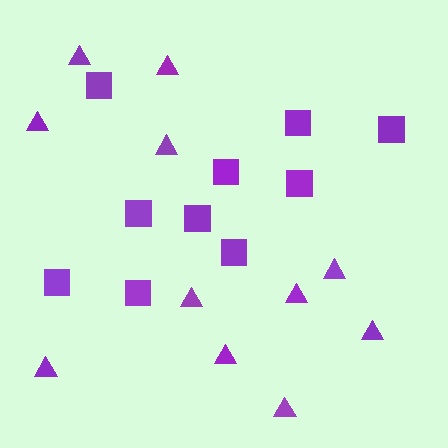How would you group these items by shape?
There are 2 groups: one group of squares (10) and one group of triangles (11).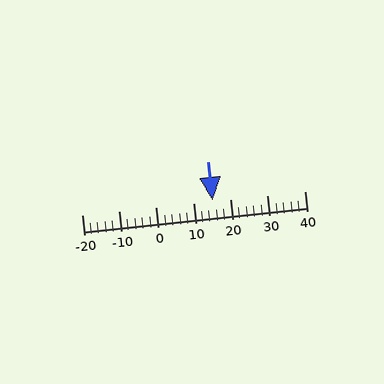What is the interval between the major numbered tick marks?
The major tick marks are spaced 10 units apart.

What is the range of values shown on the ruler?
The ruler shows values from -20 to 40.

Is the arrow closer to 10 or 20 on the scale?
The arrow is closer to 20.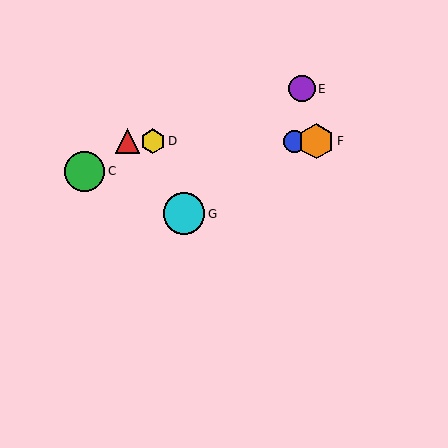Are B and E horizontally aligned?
No, B is at y≈141 and E is at y≈89.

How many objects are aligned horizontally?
4 objects (A, B, D, F) are aligned horizontally.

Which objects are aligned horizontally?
Objects A, B, D, F are aligned horizontally.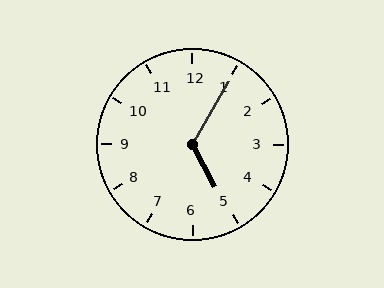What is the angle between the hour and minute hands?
Approximately 122 degrees.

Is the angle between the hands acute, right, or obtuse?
It is obtuse.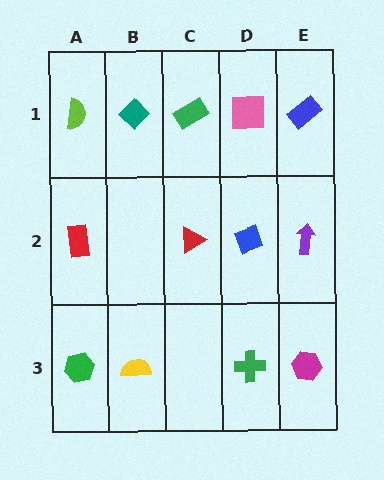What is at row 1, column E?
A blue rectangle.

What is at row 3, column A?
A green hexagon.